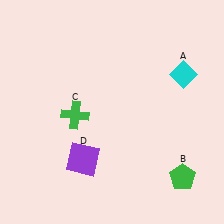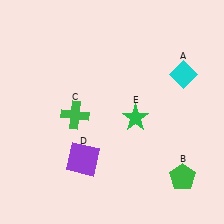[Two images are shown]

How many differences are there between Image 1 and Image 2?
There is 1 difference between the two images.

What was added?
A green star (E) was added in Image 2.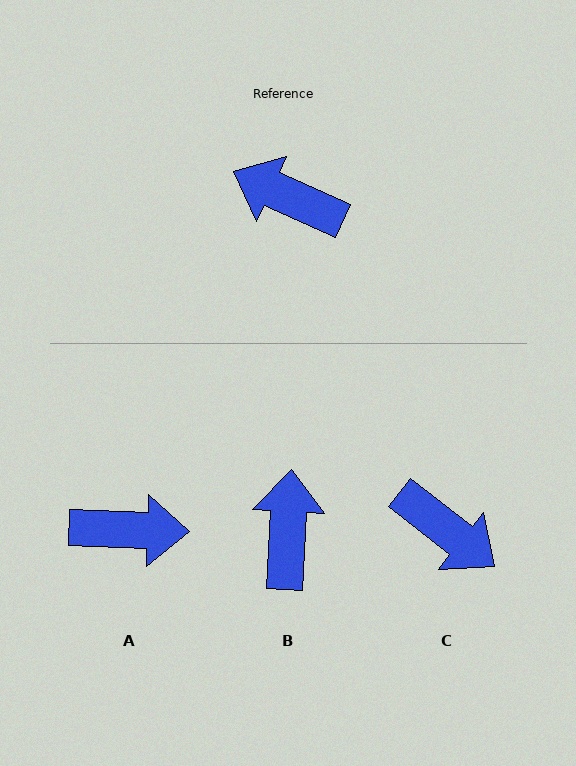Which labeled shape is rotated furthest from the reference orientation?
C, about 166 degrees away.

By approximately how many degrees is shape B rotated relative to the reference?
Approximately 68 degrees clockwise.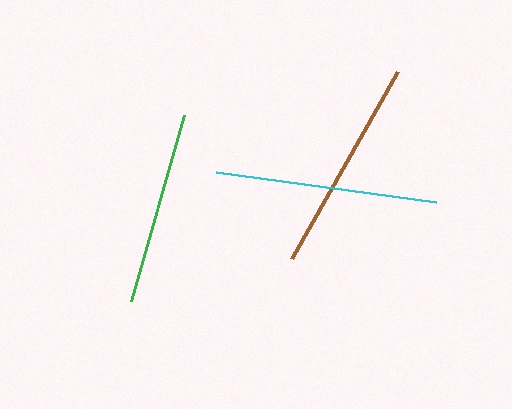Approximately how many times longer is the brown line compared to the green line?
The brown line is approximately 1.1 times the length of the green line.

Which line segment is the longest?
The cyan line is the longest at approximately 222 pixels.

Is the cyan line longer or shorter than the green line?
The cyan line is longer than the green line.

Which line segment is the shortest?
The green line is the shortest at approximately 193 pixels.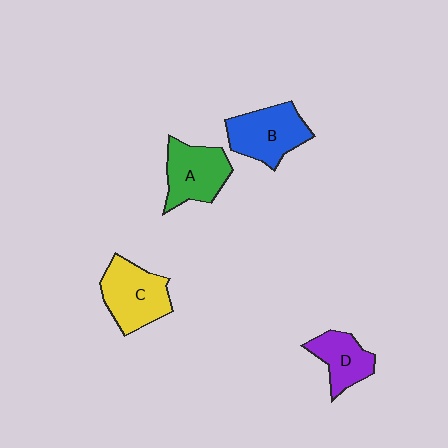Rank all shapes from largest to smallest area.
From largest to smallest: C (yellow), B (blue), A (green), D (purple).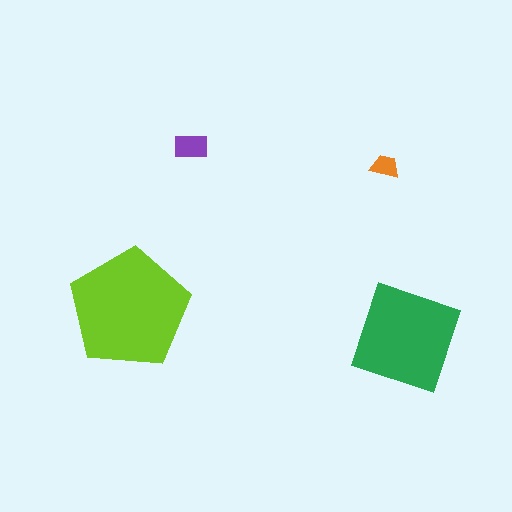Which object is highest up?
The purple rectangle is topmost.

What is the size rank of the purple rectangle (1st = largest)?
3rd.